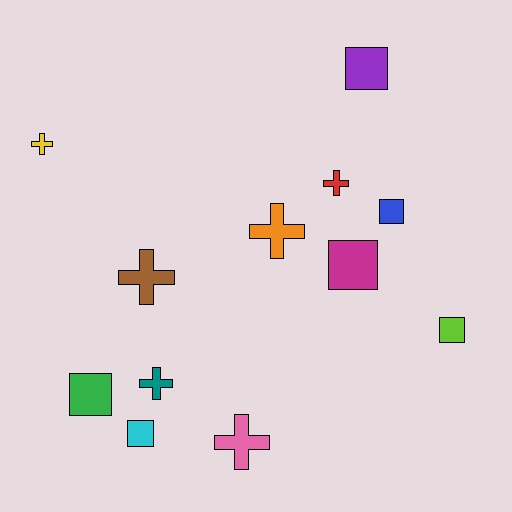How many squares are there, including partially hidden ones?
There are 6 squares.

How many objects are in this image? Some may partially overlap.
There are 12 objects.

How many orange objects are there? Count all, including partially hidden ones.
There is 1 orange object.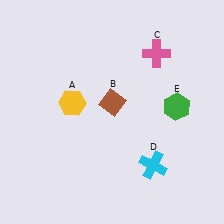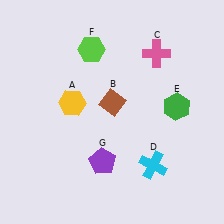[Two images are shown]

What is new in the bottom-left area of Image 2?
A purple pentagon (G) was added in the bottom-left area of Image 2.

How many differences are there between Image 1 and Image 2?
There are 2 differences between the two images.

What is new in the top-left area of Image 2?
A lime hexagon (F) was added in the top-left area of Image 2.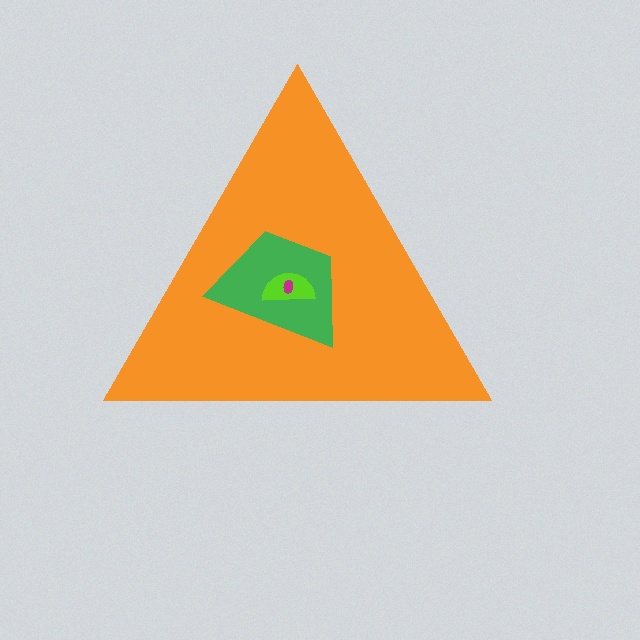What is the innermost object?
The magenta ellipse.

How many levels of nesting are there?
4.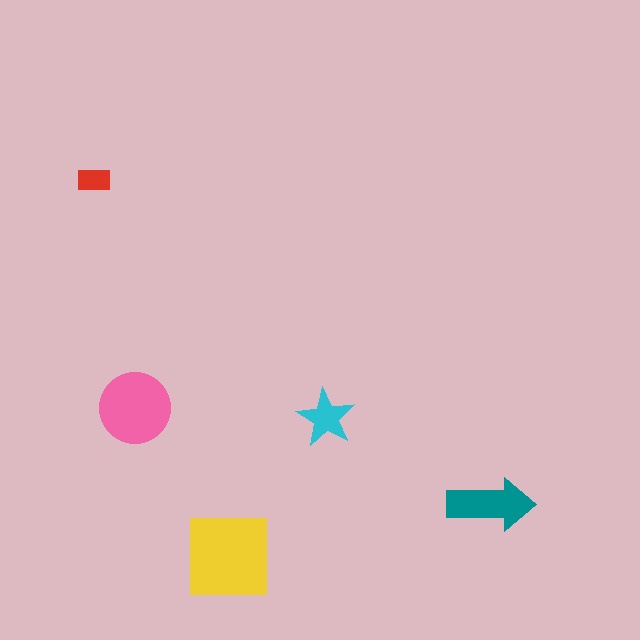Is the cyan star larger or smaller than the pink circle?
Smaller.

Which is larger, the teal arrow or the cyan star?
The teal arrow.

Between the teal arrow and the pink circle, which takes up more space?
The pink circle.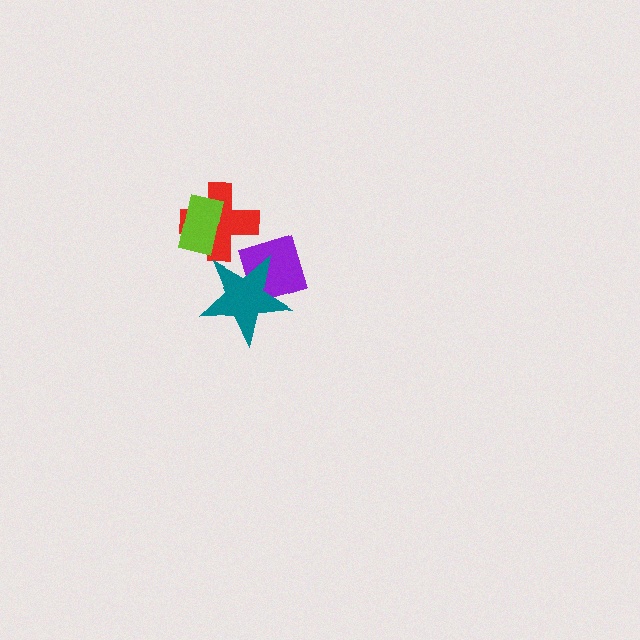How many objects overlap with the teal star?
1 object overlaps with the teal star.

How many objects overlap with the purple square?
1 object overlaps with the purple square.